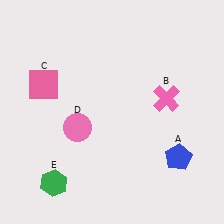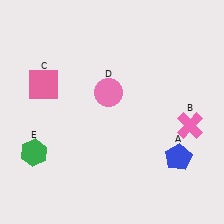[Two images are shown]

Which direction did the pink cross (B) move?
The pink cross (B) moved down.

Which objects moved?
The objects that moved are: the pink cross (B), the pink circle (D), the green hexagon (E).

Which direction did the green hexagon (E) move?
The green hexagon (E) moved up.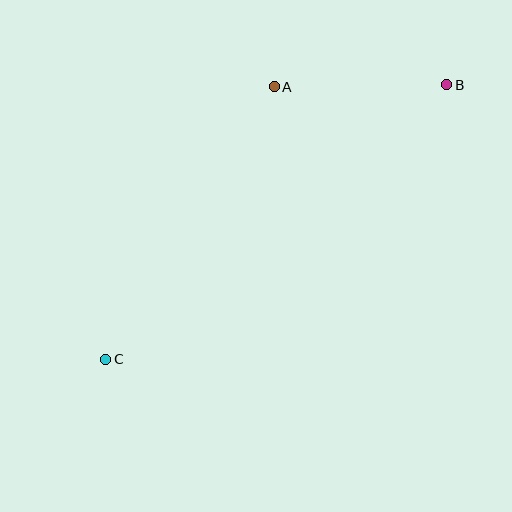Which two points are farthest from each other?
Points B and C are farthest from each other.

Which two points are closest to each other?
Points A and B are closest to each other.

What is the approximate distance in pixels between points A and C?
The distance between A and C is approximately 321 pixels.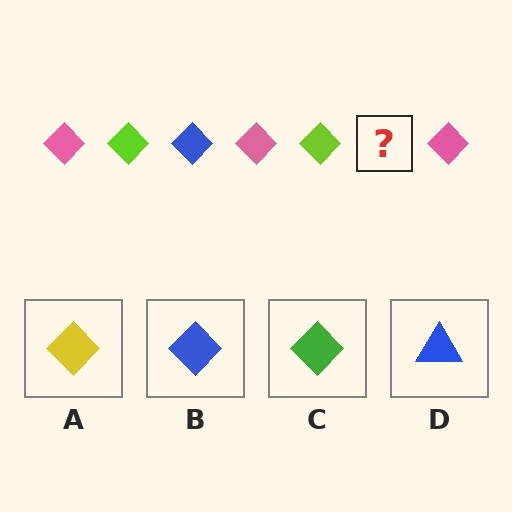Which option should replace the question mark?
Option B.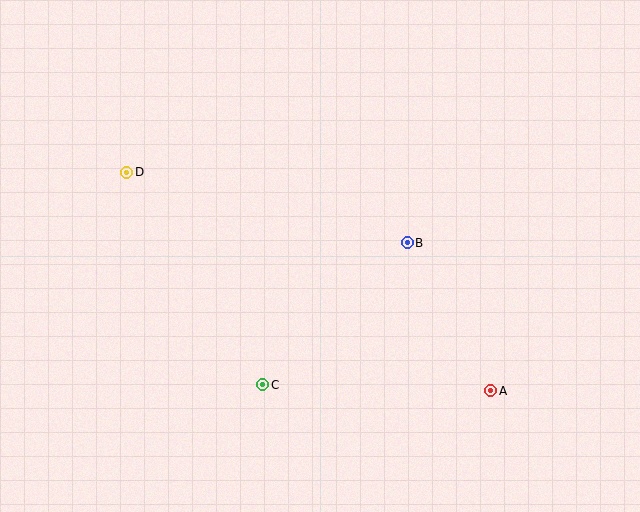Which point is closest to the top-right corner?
Point B is closest to the top-right corner.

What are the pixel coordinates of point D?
Point D is at (127, 172).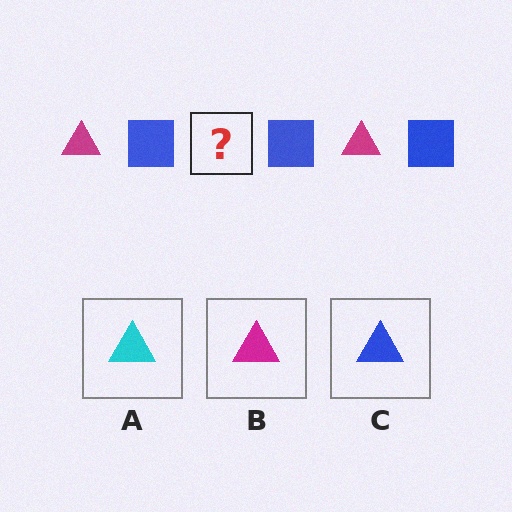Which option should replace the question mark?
Option B.